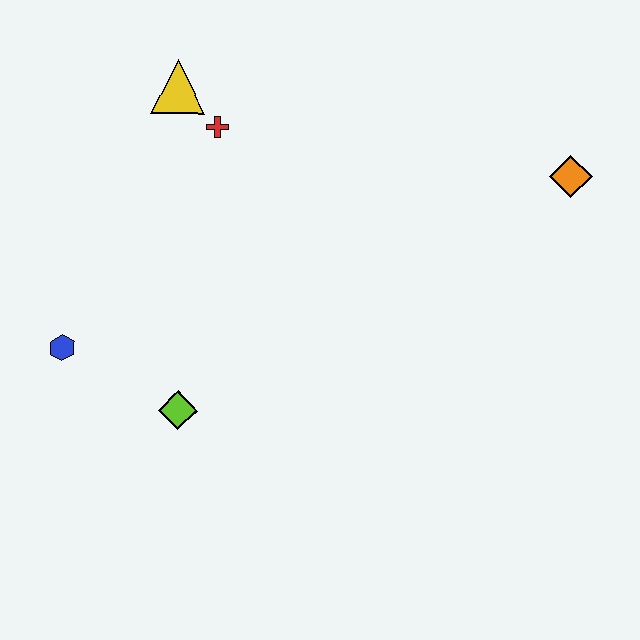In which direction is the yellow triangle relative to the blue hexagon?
The yellow triangle is above the blue hexagon.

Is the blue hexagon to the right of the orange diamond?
No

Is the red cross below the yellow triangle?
Yes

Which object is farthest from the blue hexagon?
The orange diamond is farthest from the blue hexagon.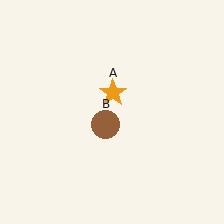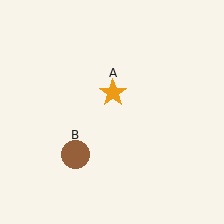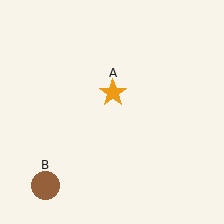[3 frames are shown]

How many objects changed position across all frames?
1 object changed position: brown circle (object B).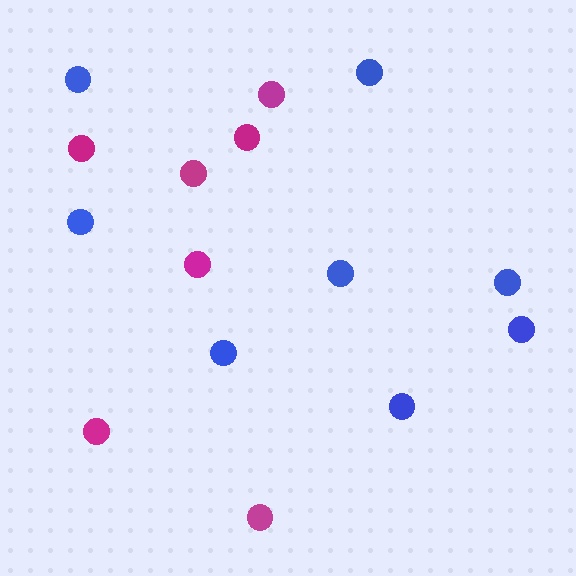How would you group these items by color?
There are 2 groups: one group of blue circles (8) and one group of magenta circles (7).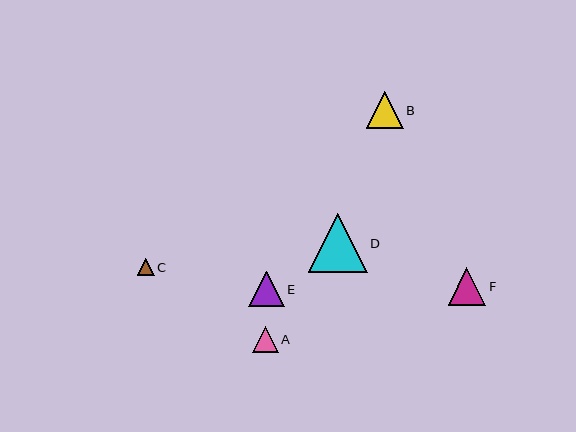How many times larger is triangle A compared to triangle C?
Triangle A is approximately 1.5 times the size of triangle C.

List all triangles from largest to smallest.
From largest to smallest: D, F, B, E, A, C.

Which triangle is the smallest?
Triangle C is the smallest with a size of approximately 17 pixels.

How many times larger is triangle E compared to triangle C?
Triangle E is approximately 2.1 times the size of triangle C.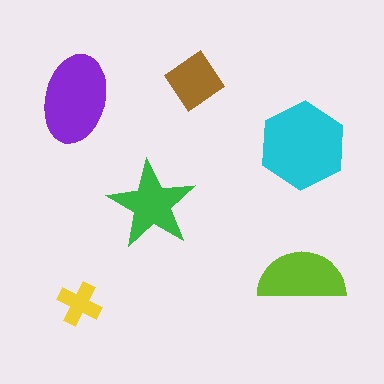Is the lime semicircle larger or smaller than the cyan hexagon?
Smaller.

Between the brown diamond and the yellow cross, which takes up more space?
The brown diamond.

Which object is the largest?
The cyan hexagon.